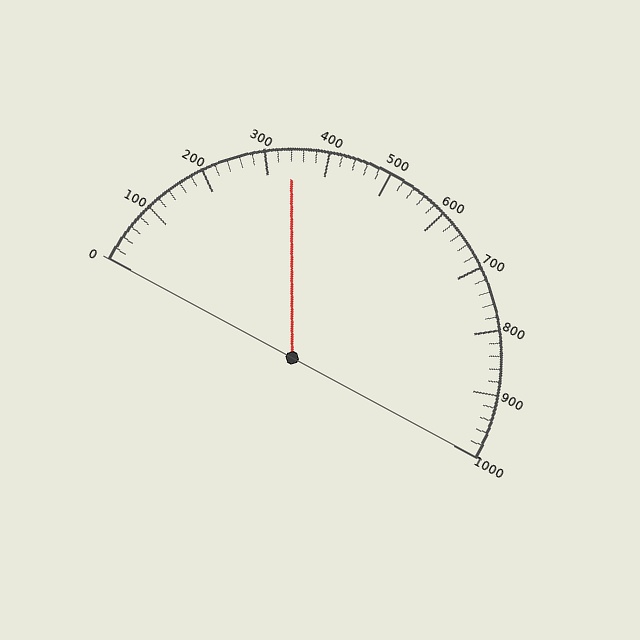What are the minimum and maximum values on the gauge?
The gauge ranges from 0 to 1000.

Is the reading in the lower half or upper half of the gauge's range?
The reading is in the lower half of the range (0 to 1000).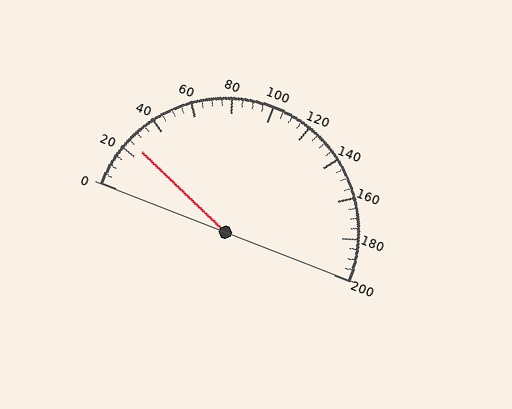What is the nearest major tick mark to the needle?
The nearest major tick mark is 20.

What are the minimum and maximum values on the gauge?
The gauge ranges from 0 to 200.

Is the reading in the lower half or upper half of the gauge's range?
The reading is in the lower half of the range (0 to 200).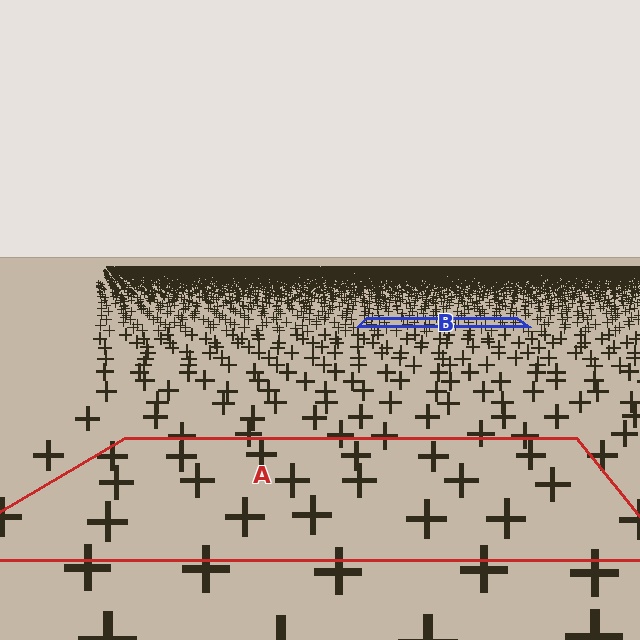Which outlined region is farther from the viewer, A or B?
Region B is farther from the viewer — the texture elements inside it appear smaller and more densely packed.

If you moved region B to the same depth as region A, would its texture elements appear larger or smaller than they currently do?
They would appear larger. At a closer depth, the same texture elements are projected at a bigger on-screen size.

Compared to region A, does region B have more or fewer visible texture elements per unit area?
Region B has more texture elements per unit area — they are packed more densely because it is farther away.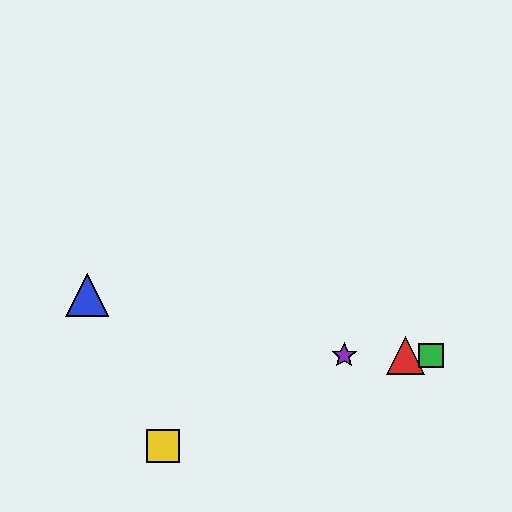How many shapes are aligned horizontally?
3 shapes (the red triangle, the green square, the purple star) are aligned horizontally.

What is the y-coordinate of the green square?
The green square is at y≈355.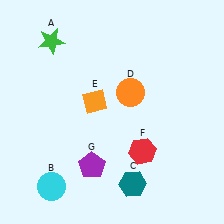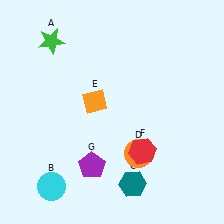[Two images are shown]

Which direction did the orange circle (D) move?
The orange circle (D) moved down.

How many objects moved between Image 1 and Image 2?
1 object moved between the two images.